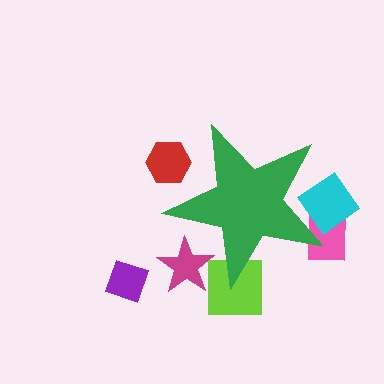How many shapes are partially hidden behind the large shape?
5 shapes are partially hidden.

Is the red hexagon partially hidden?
Yes, the red hexagon is partially hidden behind the green star.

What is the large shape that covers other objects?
A green star.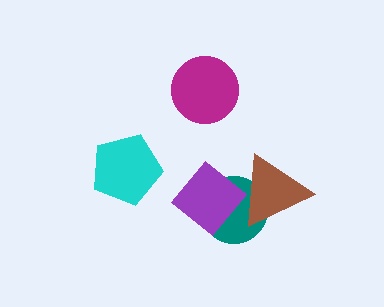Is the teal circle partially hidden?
Yes, it is partially covered by another shape.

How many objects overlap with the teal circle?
2 objects overlap with the teal circle.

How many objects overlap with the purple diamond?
1 object overlaps with the purple diamond.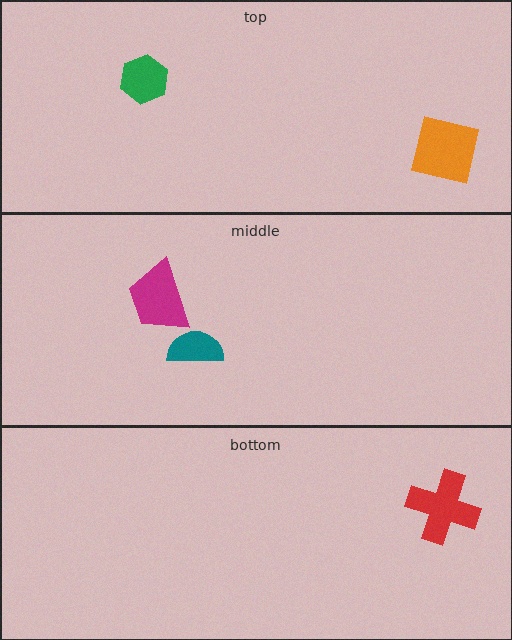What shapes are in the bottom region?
The red cross.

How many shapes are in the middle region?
2.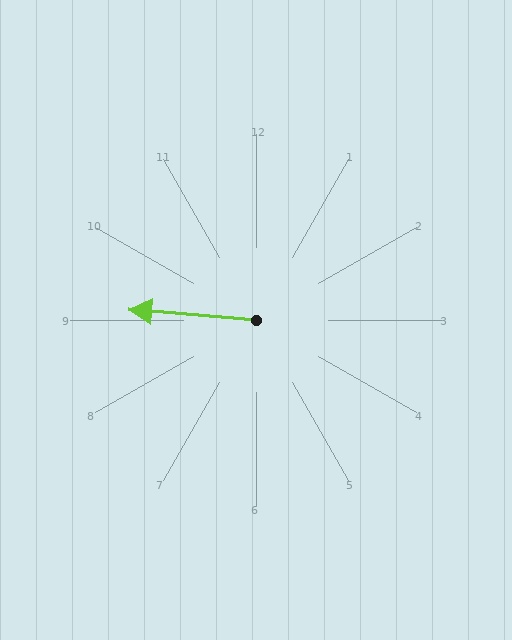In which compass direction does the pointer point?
West.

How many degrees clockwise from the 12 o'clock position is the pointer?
Approximately 275 degrees.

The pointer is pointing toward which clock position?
Roughly 9 o'clock.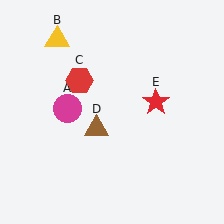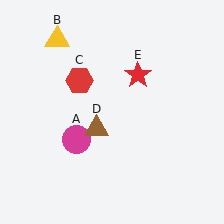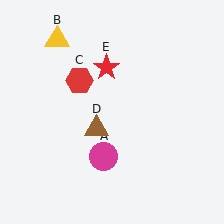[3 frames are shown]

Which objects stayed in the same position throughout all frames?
Yellow triangle (object B) and red hexagon (object C) and brown triangle (object D) remained stationary.